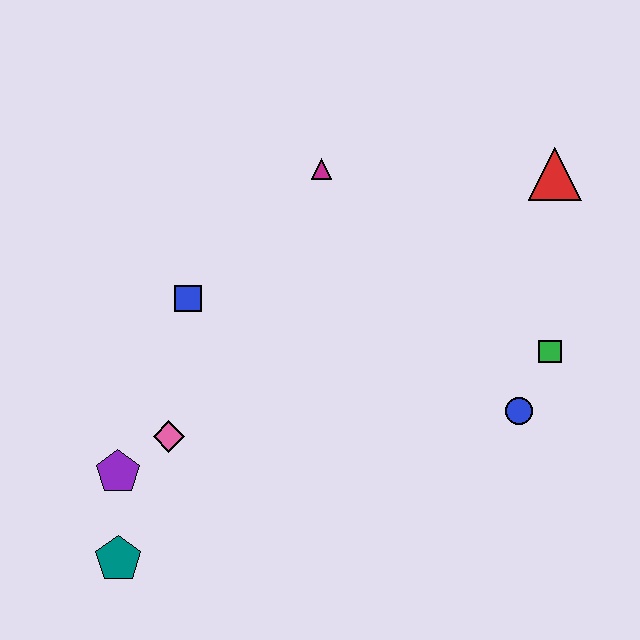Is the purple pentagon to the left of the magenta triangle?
Yes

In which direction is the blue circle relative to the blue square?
The blue circle is to the right of the blue square.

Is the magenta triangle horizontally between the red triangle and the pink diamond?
Yes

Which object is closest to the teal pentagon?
The purple pentagon is closest to the teal pentagon.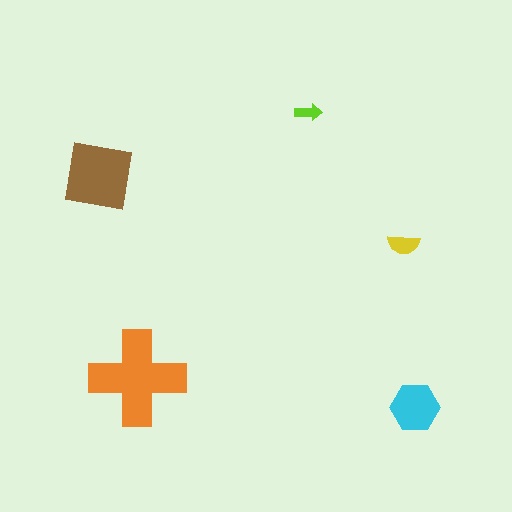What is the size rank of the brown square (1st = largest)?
2nd.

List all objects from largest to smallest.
The orange cross, the brown square, the cyan hexagon, the yellow semicircle, the lime arrow.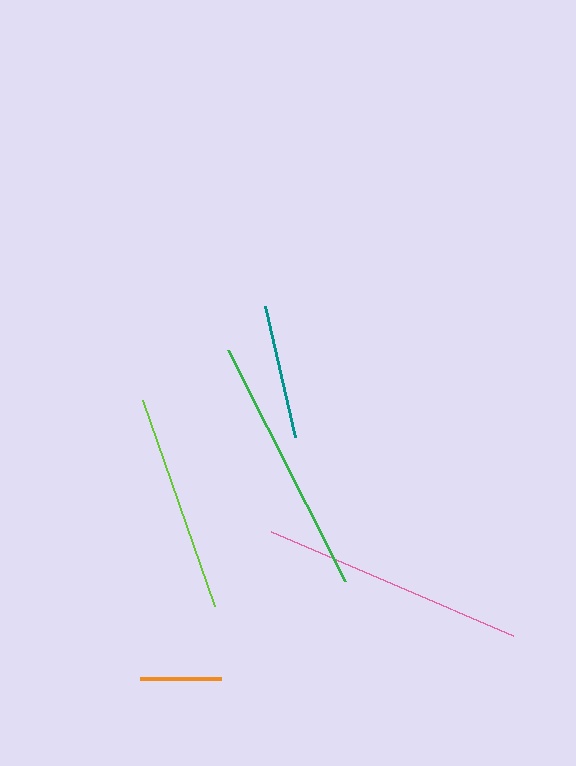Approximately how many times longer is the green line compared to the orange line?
The green line is approximately 3.2 times the length of the orange line.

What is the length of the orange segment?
The orange segment is approximately 81 pixels long.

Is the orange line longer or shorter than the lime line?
The lime line is longer than the orange line.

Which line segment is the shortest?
The orange line is the shortest at approximately 81 pixels.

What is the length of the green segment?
The green segment is approximately 259 pixels long.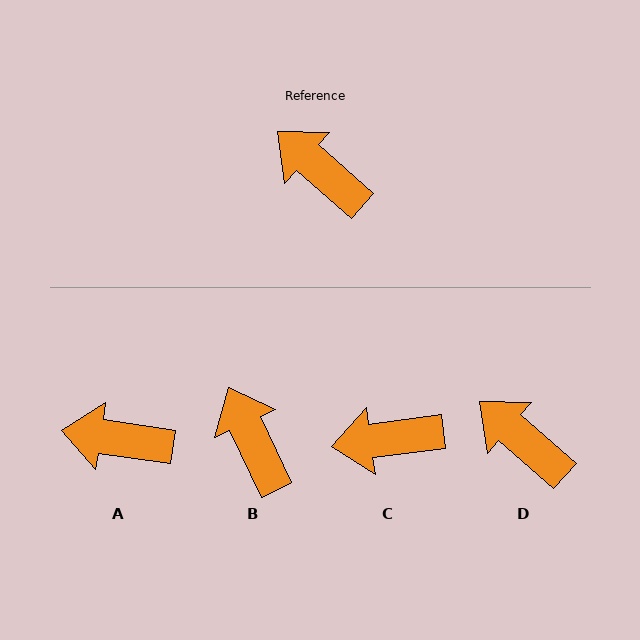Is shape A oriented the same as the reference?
No, it is off by about 33 degrees.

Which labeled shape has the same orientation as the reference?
D.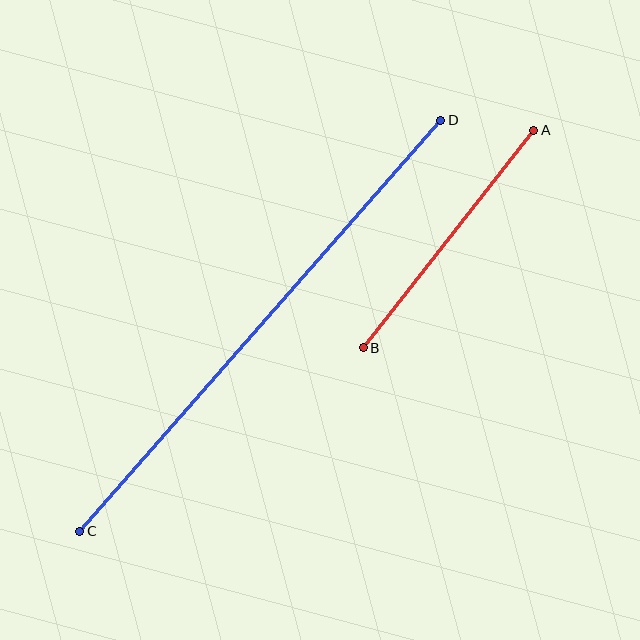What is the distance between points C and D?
The distance is approximately 547 pixels.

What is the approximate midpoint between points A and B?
The midpoint is at approximately (448, 239) pixels.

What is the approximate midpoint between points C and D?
The midpoint is at approximately (260, 326) pixels.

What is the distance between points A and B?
The distance is approximately 276 pixels.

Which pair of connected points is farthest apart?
Points C and D are farthest apart.